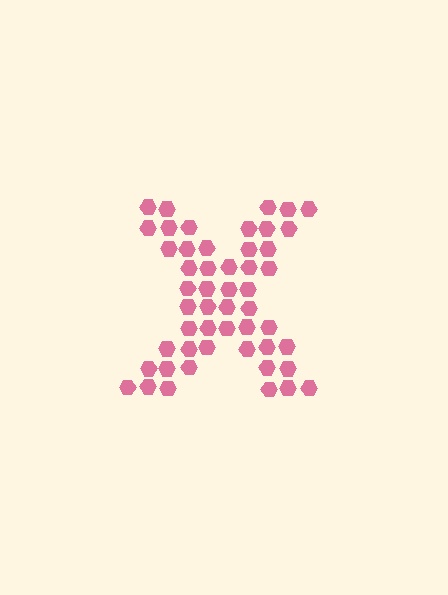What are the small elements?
The small elements are hexagons.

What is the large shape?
The large shape is the letter X.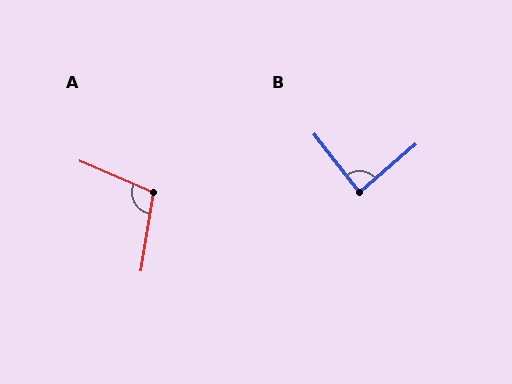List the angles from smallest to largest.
B (87°), A (105°).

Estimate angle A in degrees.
Approximately 105 degrees.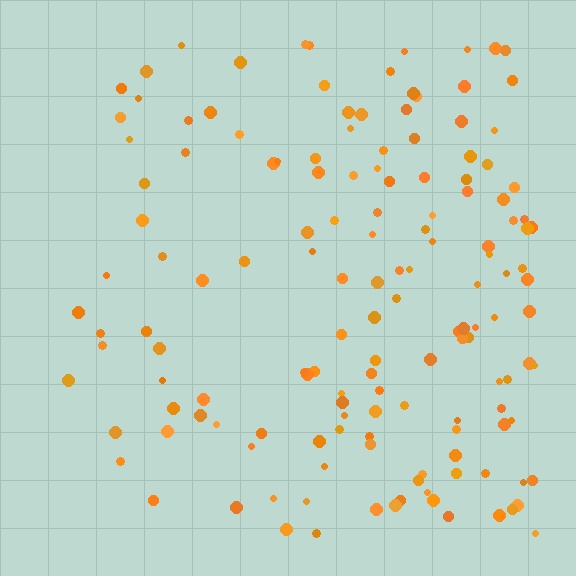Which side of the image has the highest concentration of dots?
The right.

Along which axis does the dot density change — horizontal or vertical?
Horizontal.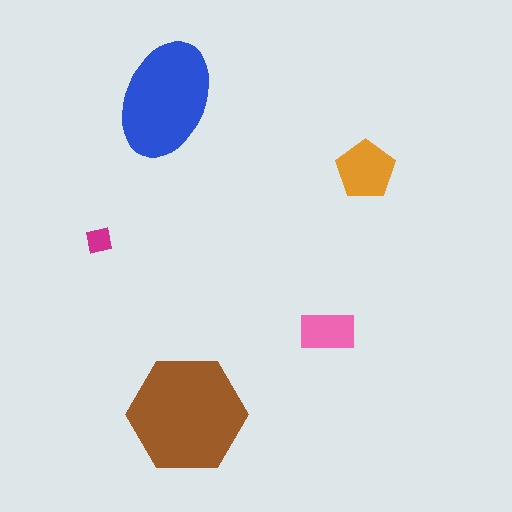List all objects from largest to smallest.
The brown hexagon, the blue ellipse, the orange pentagon, the pink rectangle, the magenta square.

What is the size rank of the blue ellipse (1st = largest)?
2nd.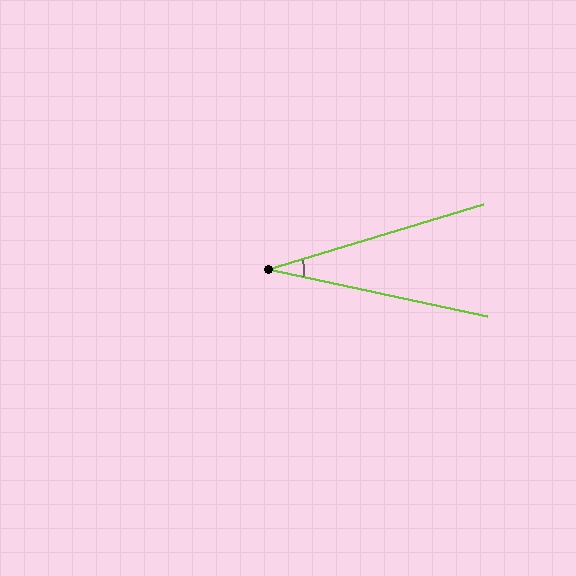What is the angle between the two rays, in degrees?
Approximately 29 degrees.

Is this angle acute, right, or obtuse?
It is acute.